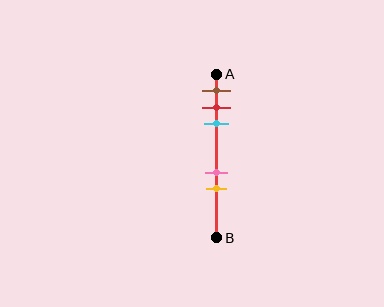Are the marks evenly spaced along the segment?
No, the marks are not evenly spaced.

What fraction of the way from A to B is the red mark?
The red mark is approximately 20% (0.2) of the way from A to B.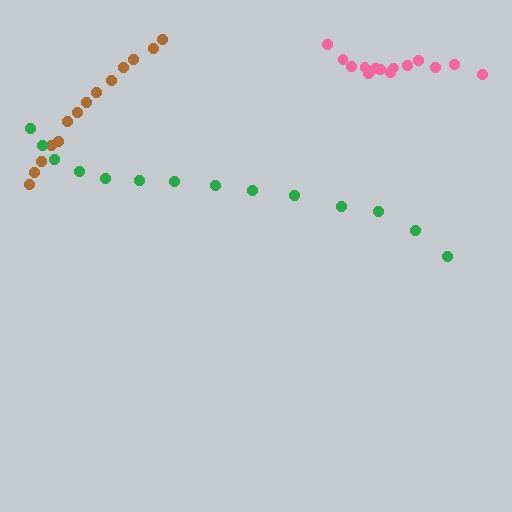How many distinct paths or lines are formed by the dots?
There are 3 distinct paths.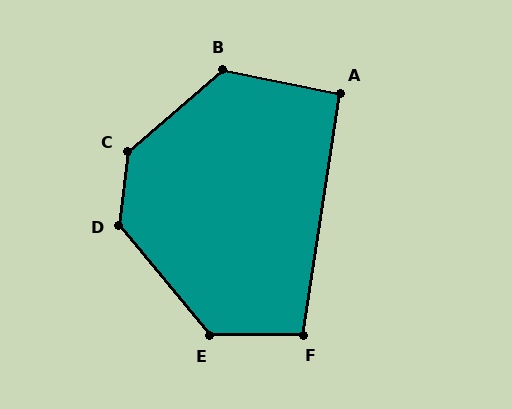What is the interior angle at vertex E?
Approximately 129 degrees (obtuse).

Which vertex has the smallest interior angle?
A, at approximately 93 degrees.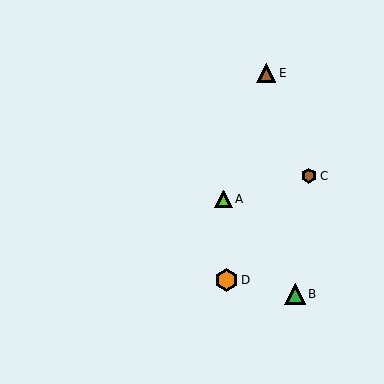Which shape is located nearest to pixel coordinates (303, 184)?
The brown hexagon (labeled C) at (309, 176) is nearest to that location.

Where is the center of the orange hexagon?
The center of the orange hexagon is at (227, 280).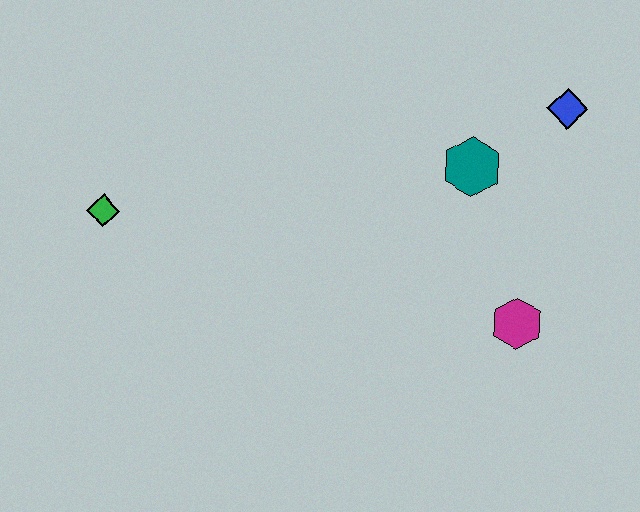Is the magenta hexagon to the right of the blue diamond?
No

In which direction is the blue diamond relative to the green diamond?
The blue diamond is to the right of the green diamond.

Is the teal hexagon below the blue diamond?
Yes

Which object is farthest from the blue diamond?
The green diamond is farthest from the blue diamond.